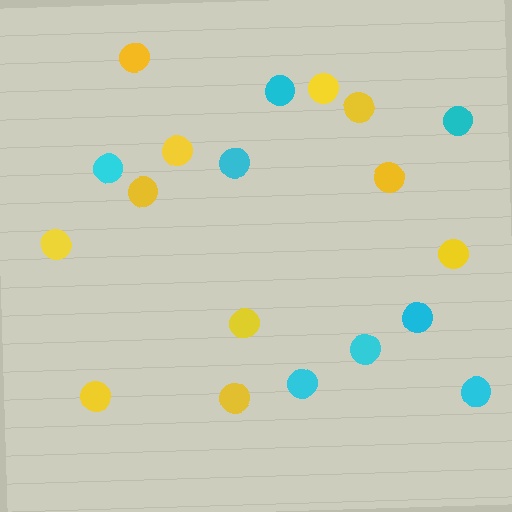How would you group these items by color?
There are 2 groups: one group of yellow circles (11) and one group of cyan circles (8).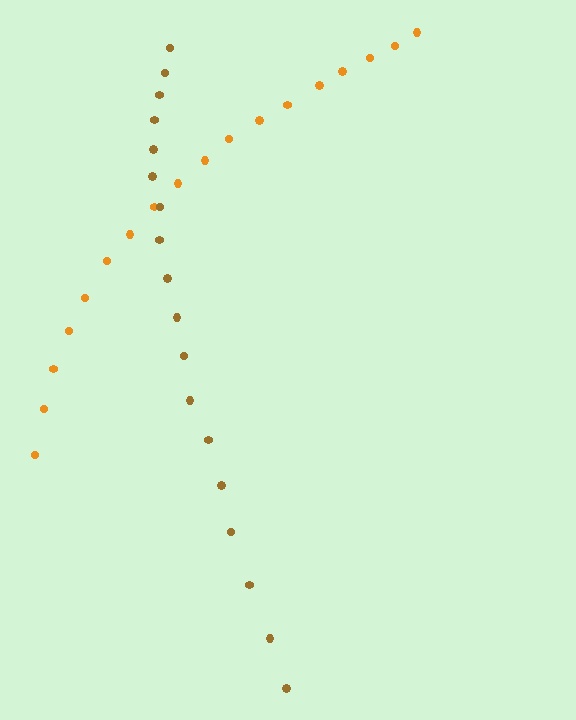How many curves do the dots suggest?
There are 2 distinct paths.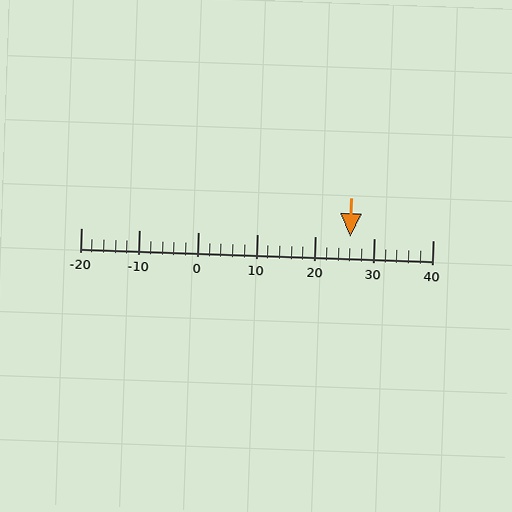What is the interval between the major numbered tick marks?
The major tick marks are spaced 10 units apart.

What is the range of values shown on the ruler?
The ruler shows values from -20 to 40.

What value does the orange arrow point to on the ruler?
The orange arrow points to approximately 26.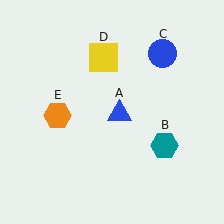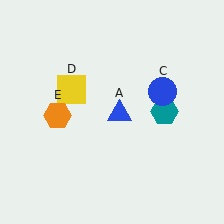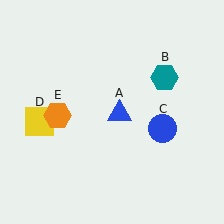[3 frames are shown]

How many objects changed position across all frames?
3 objects changed position: teal hexagon (object B), blue circle (object C), yellow square (object D).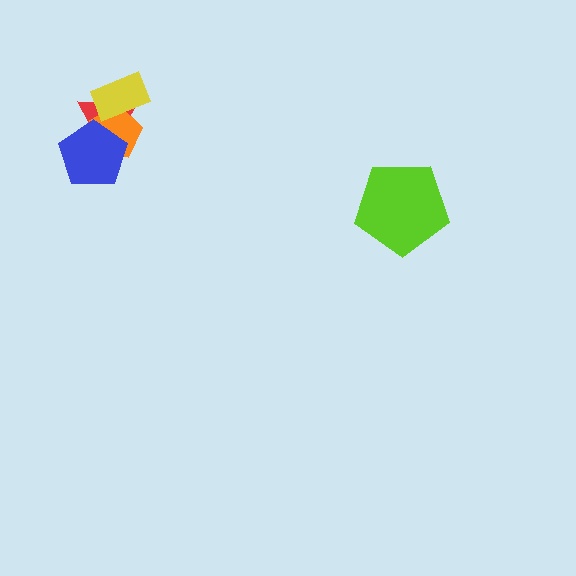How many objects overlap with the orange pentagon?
3 objects overlap with the orange pentagon.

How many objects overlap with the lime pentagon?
0 objects overlap with the lime pentagon.